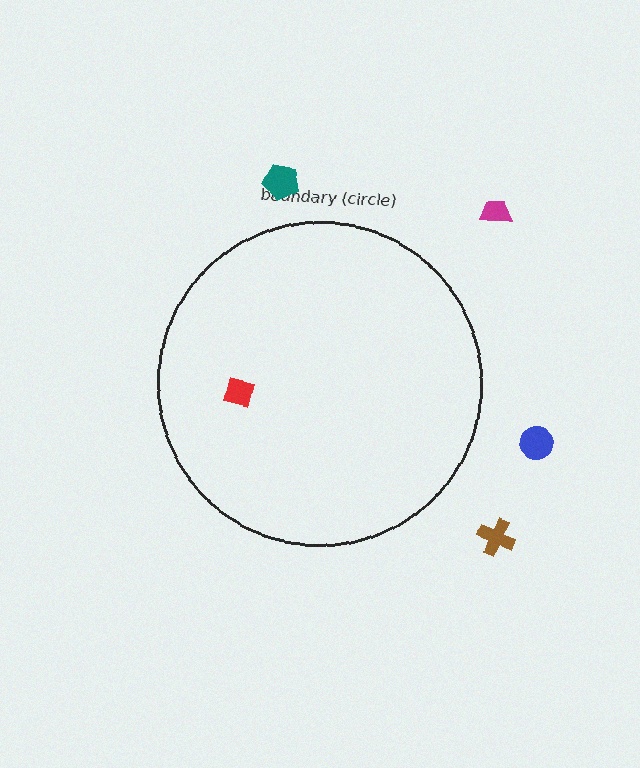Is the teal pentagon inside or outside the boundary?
Outside.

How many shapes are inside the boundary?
1 inside, 4 outside.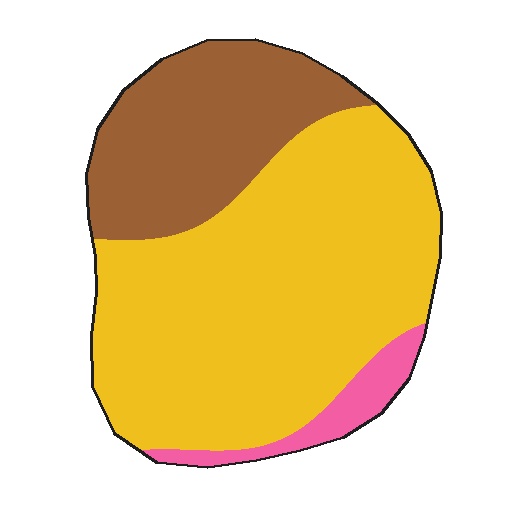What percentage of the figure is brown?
Brown covers about 30% of the figure.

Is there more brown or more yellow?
Yellow.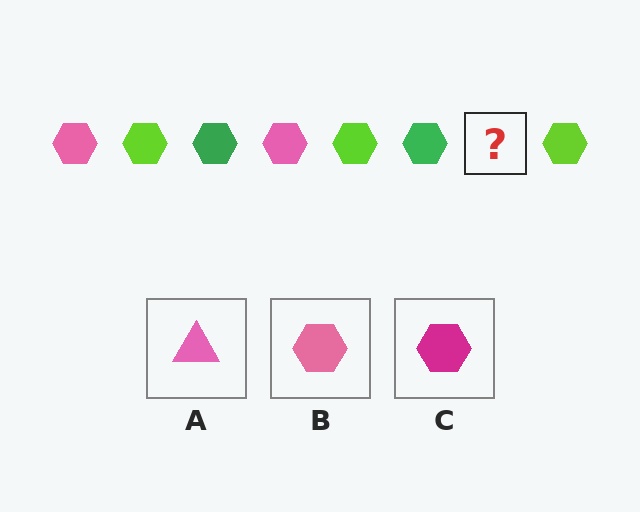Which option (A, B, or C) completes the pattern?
B.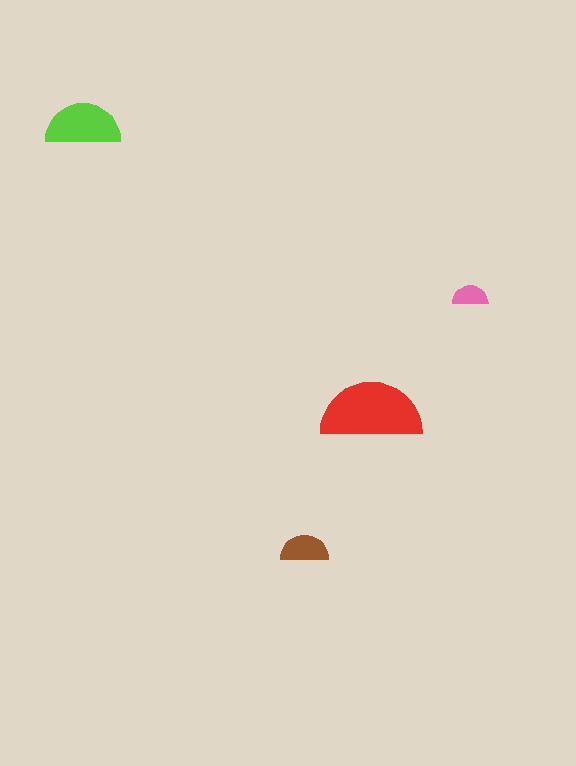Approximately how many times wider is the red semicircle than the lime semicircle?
About 1.5 times wider.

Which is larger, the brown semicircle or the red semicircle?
The red one.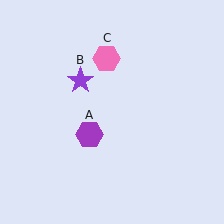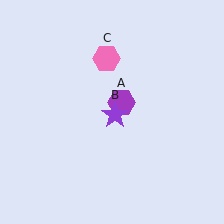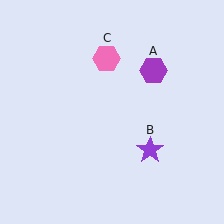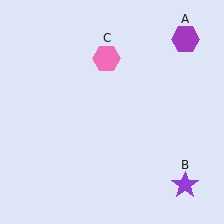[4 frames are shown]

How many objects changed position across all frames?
2 objects changed position: purple hexagon (object A), purple star (object B).